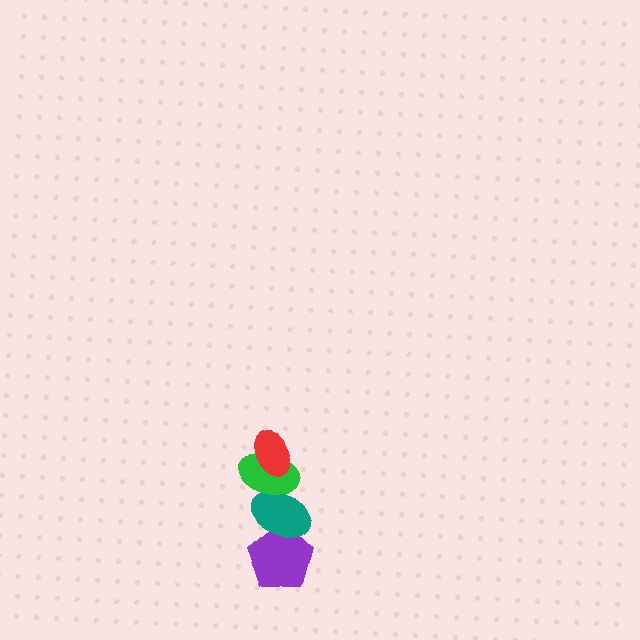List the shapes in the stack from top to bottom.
From top to bottom: the red ellipse, the green ellipse, the teal ellipse, the purple pentagon.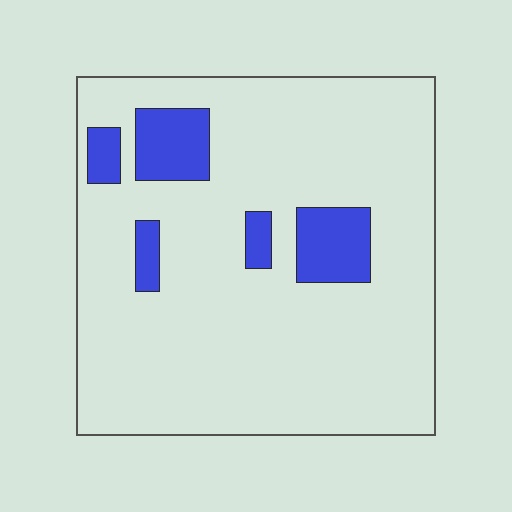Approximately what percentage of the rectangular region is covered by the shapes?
Approximately 15%.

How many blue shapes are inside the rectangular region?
5.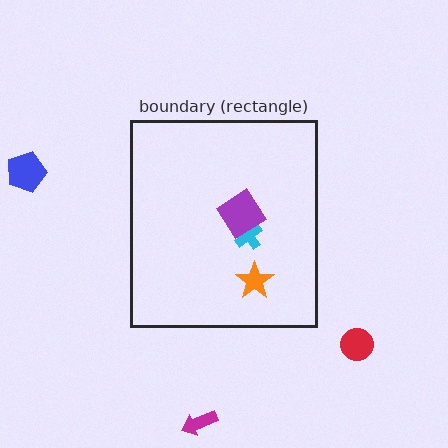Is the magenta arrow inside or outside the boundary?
Outside.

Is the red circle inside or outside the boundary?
Outside.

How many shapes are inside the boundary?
3 inside, 3 outside.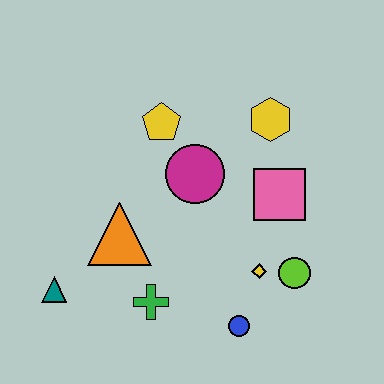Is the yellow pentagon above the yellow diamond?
Yes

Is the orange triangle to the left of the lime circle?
Yes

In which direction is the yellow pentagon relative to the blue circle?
The yellow pentagon is above the blue circle.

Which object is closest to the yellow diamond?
The lime circle is closest to the yellow diamond.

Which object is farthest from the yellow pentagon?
The blue circle is farthest from the yellow pentagon.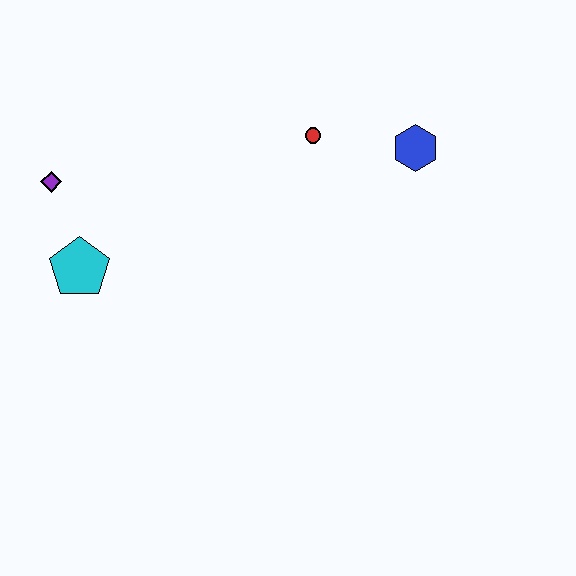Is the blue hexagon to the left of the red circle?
No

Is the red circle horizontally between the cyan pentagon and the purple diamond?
No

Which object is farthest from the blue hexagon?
The purple diamond is farthest from the blue hexagon.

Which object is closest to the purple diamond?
The cyan pentagon is closest to the purple diamond.